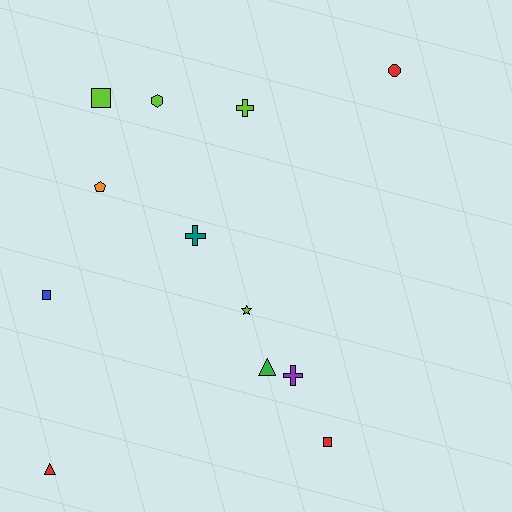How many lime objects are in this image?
There are 4 lime objects.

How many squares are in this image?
There are 3 squares.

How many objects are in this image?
There are 12 objects.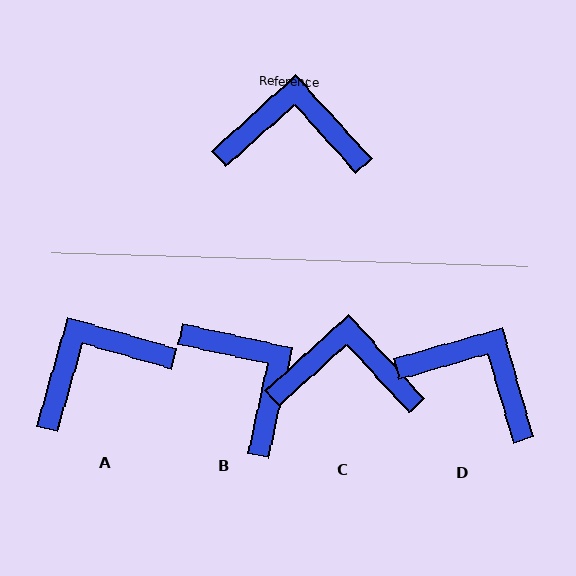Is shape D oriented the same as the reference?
No, it is off by about 26 degrees.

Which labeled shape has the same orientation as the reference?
C.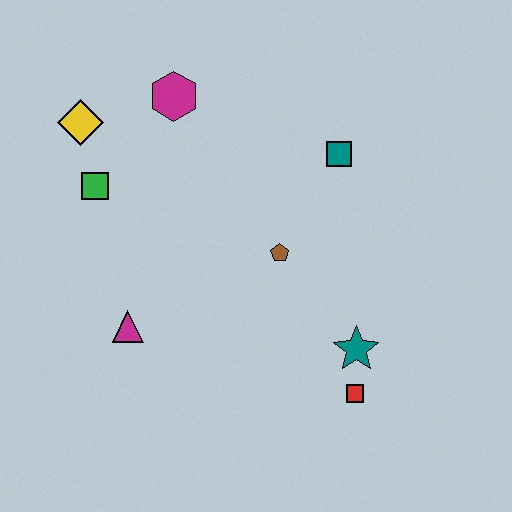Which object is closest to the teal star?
The red square is closest to the teal star.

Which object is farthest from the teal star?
The yellow diamond is farthest from the teal star.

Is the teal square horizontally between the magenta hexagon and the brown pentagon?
No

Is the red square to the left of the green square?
No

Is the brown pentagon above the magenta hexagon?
No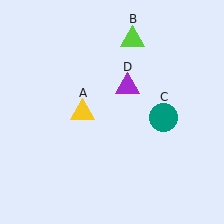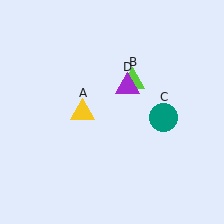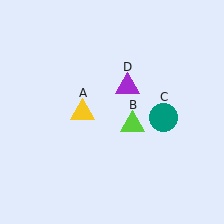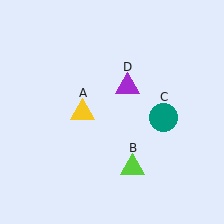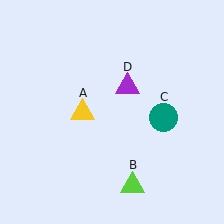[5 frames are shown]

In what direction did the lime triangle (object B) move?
The lime triangle (object B) moved down.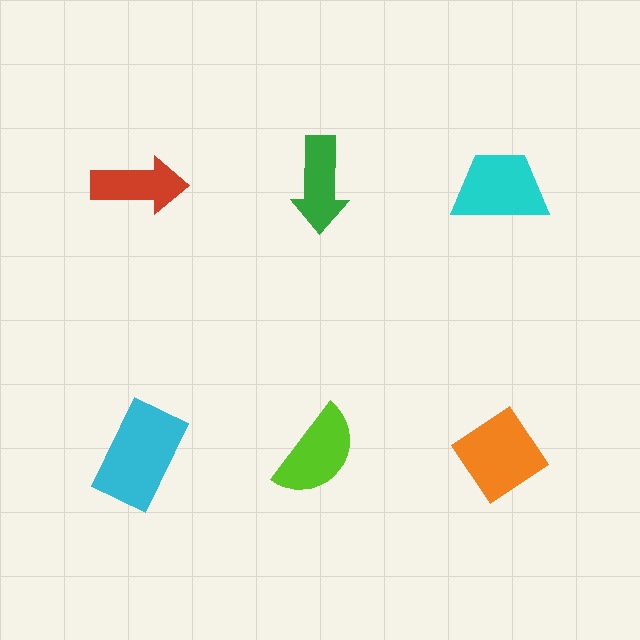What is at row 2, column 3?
An orange diamond.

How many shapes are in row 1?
3 shapes.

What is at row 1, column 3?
A cyan trapezoid.